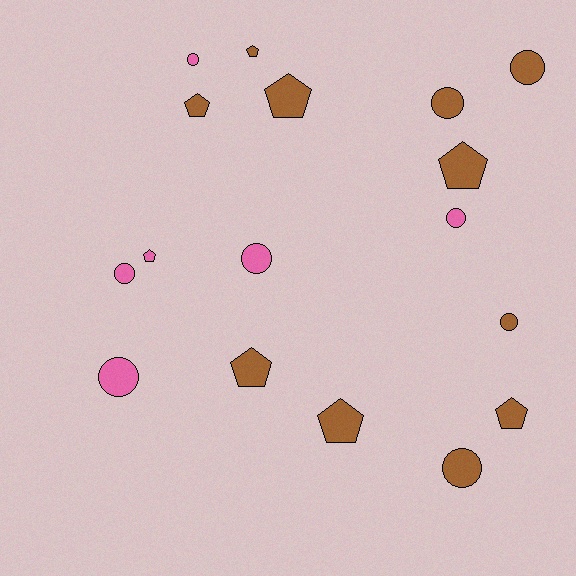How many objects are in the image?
There are 17 objects.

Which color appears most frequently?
Brown, with 11 objects.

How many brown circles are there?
There are 4 brown circles.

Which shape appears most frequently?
Circle, with 9 objects.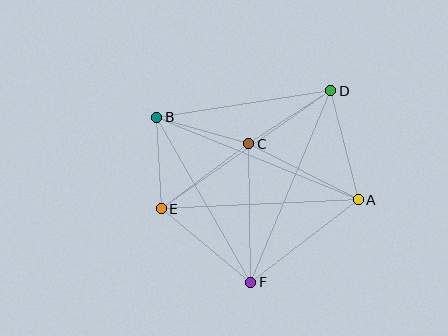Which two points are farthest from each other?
Points A and B are farthest from each other.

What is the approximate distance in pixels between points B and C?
The distance between B and C is approximately 96 pixels.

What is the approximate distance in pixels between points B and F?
The distance between B and F is approximately 190 pixels.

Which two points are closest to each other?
Points B and E are closest to each other.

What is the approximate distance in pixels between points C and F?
The distance between C and F is approximately 139 pixels.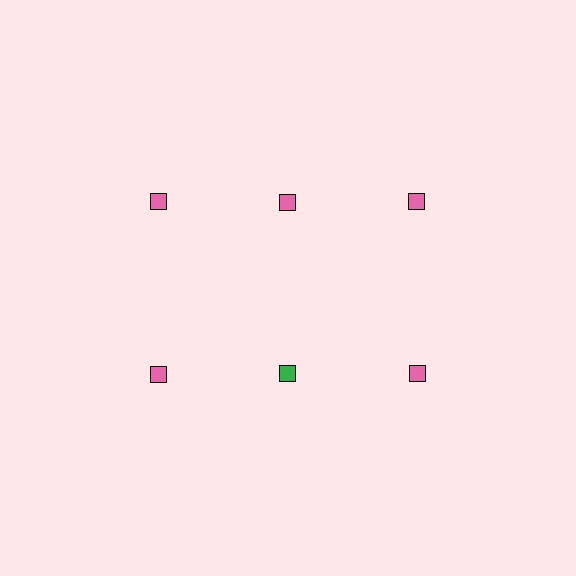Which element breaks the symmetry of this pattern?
The green square in the second row, second from left column breaks the symmetry. All other shapes are pink squares.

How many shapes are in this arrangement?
There are 6 shapes arranged in a grid pattern.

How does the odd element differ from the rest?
It has a different color: green instead of pink.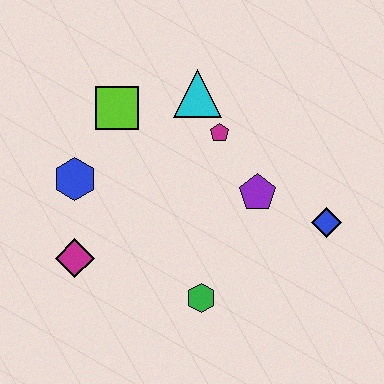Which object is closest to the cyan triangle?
The magenta pentagon is closest to the cyan triangle.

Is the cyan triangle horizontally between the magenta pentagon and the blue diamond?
No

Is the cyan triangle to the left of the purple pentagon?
Yes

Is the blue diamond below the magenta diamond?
No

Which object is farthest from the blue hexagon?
The blue diamond is farthest from the blue hexagon.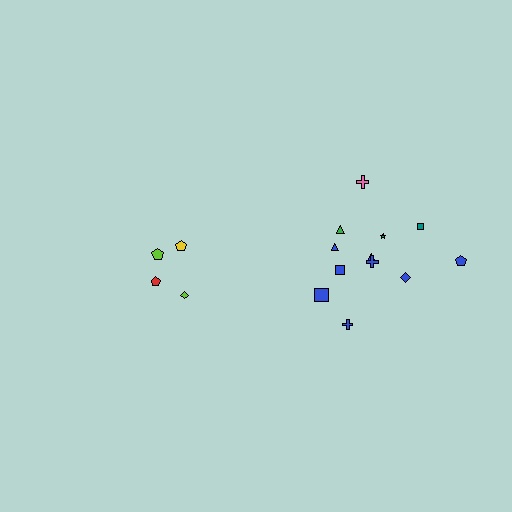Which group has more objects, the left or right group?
The right group.